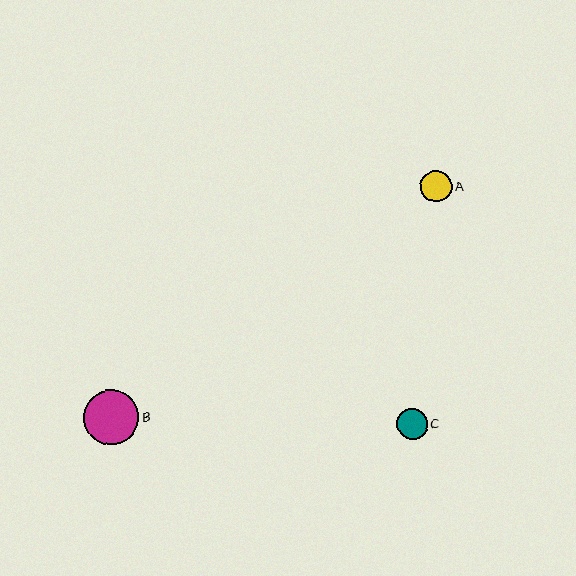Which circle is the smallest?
Circle C is the smallest with a size of approximately 30 pixels.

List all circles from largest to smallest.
From largest to smallest: B, A, C.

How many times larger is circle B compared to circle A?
Circle B is approximately 1.8 times the size of circle A.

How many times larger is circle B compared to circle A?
Circle B is approximately 1.8 times the size of circle A.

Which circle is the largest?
Circle B is the largest with a size of approximately 55 pixels.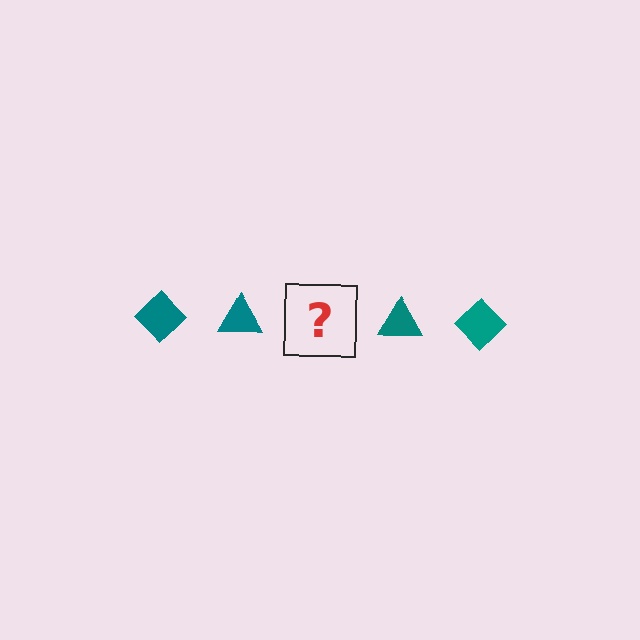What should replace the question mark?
The question mark should be replaced with a teal diamond.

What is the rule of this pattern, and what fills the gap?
The rule is that the pattern cycles through diamond, triangle shapes in teal. The gap should be filled with a teal diamond.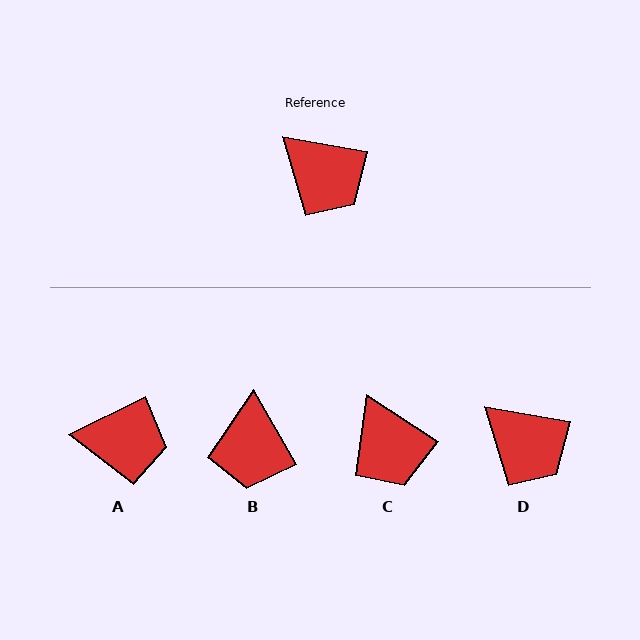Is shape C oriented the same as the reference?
No, it is off by about 24 degrees.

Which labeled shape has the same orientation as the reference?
D.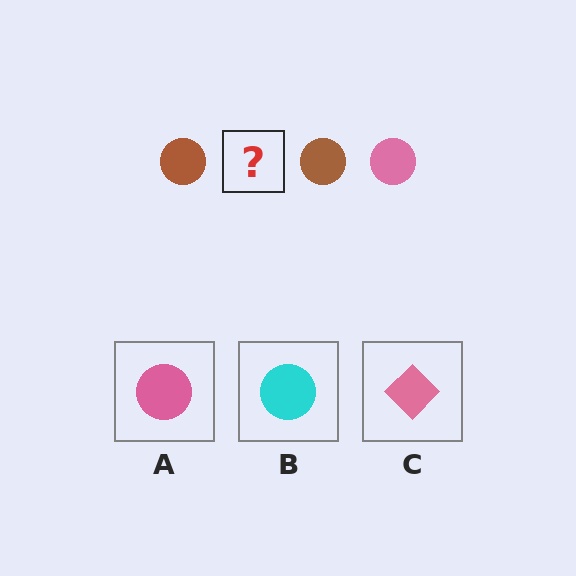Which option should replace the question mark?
Option A.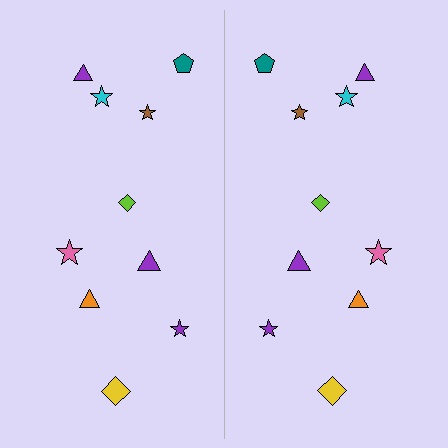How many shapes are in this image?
There are 20 shapes in this image.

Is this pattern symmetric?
Yes, this pattern has bilateral (reflection) symmetry.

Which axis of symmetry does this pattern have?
The pattern has a vertical axis of symmetry running through the center of the image.